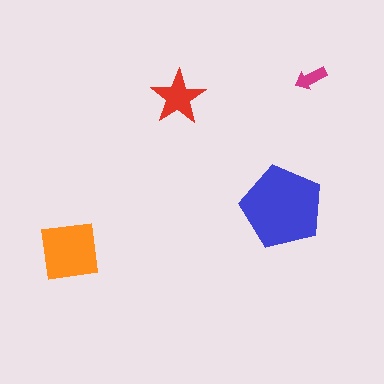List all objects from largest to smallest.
The blue pentagon, the orange square, the red star, the magenta arrow.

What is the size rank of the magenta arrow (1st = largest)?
4th.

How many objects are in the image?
There are 4 objects in the image.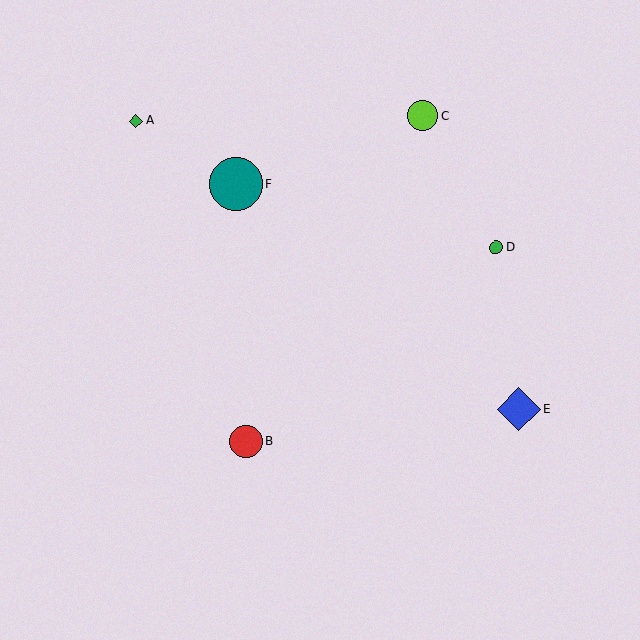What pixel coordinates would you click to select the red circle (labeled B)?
Click at (246, 442) to select the red circle B.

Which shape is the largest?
The teal circle (labeled F) is the largest.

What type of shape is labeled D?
Shape D is a green circle.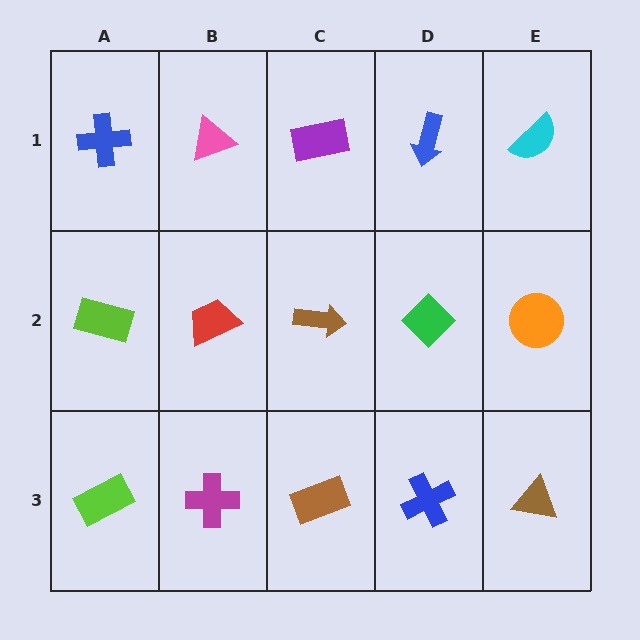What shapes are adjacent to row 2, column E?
A cyan semicircle (row 1, column E), a brown triangle (row 3, column E), a green diamond (row 2, column D).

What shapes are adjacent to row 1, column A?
A lime rectangle (row 2, column A), a pink triangle (row 1, column B).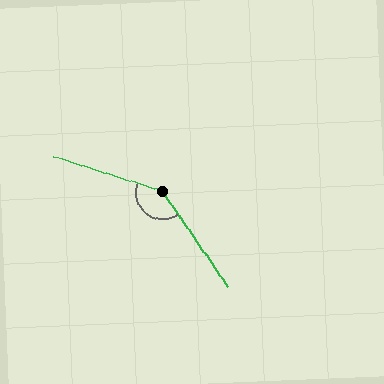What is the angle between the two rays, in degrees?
Approximately 142 degrees.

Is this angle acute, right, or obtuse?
It is obtuse.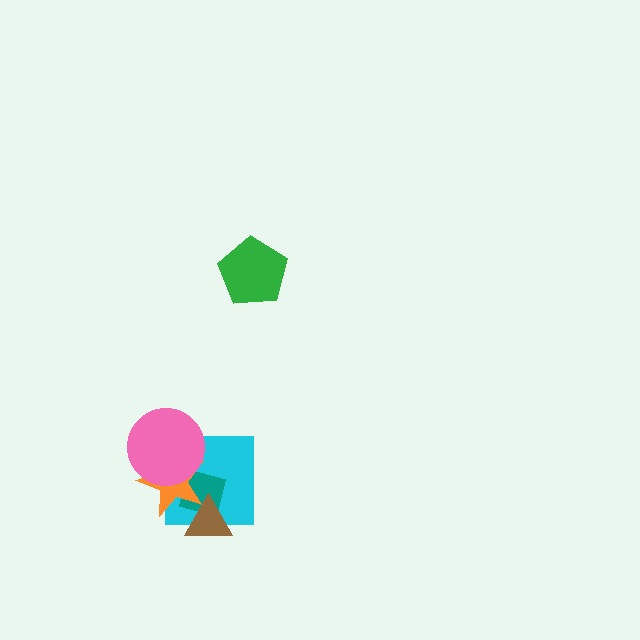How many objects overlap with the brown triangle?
3 objects overlap with the brown triangle.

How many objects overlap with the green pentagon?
0 objects overlap with the green pentagon.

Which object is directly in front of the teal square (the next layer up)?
The brown triangle is directly in front of the teal square.